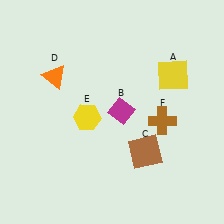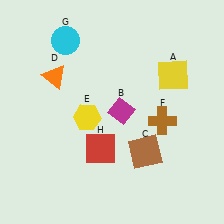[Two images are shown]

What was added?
A cyan circle (G), a red square (H) were added in Image 2.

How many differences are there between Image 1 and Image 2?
There are 2 differences between the two images.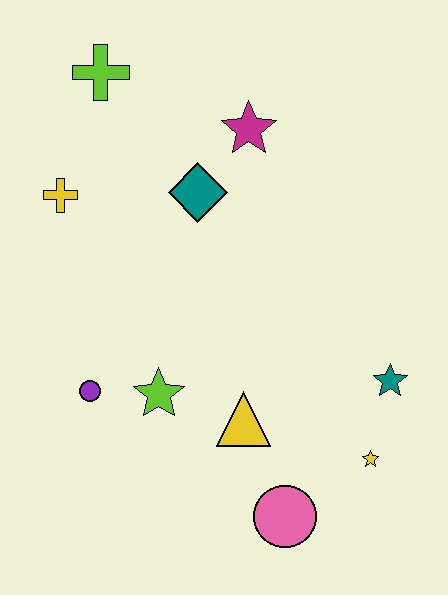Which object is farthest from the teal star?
The lime cross is farthest from the teal star.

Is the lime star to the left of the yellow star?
Yes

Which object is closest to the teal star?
The yellow star is closest to the teal star.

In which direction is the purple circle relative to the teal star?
The purple circle is to the left of the teal star.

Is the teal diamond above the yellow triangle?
Yes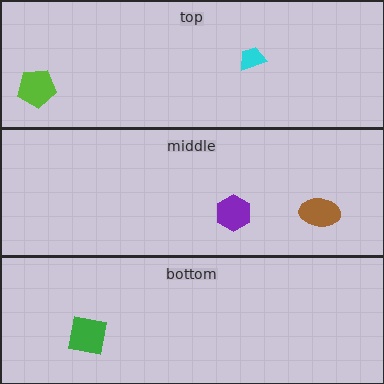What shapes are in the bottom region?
The green square.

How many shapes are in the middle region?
2.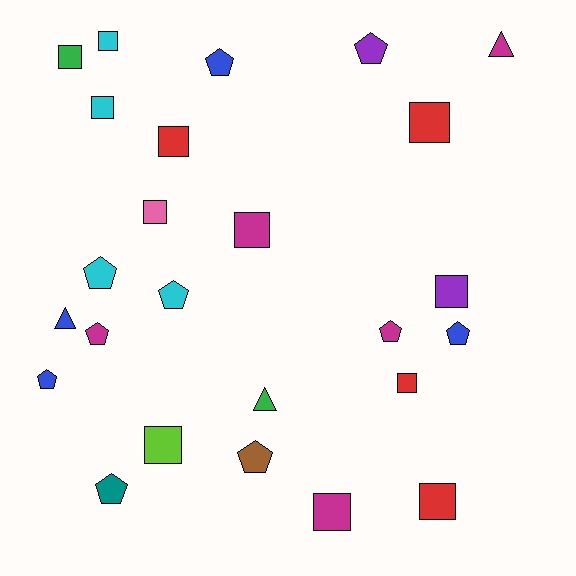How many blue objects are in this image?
There are 4 blue objects.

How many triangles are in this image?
There are 3 triangles.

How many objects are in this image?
There are 25 objects.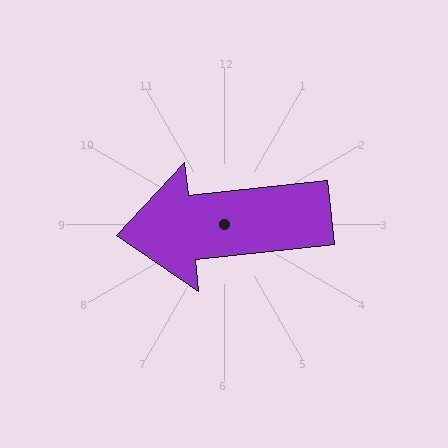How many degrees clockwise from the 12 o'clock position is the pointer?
Approximately 264 degrees.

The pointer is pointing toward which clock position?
Roughly 9 o'clock.